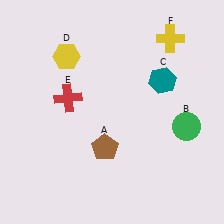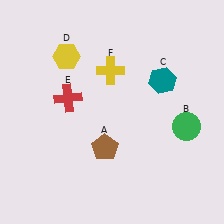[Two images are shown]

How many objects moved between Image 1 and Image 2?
1 object moved between the two images.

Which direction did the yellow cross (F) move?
The yellow cross (F) moved left.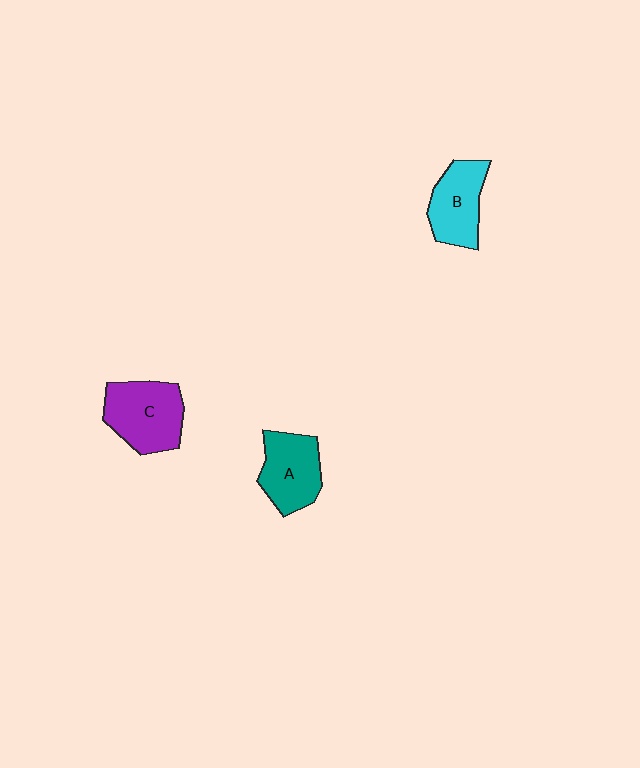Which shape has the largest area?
Shape C (purple).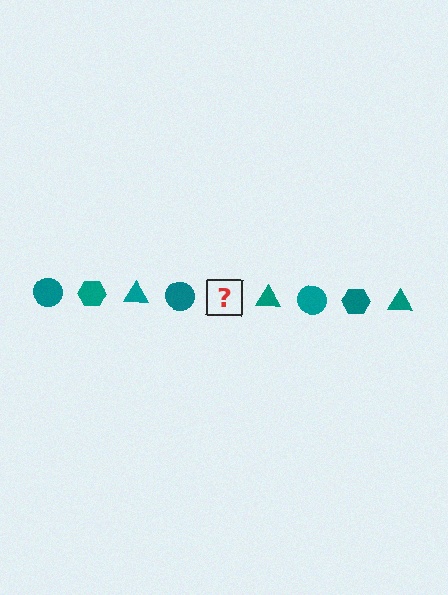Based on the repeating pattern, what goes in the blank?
The blank should be a teal hexagon.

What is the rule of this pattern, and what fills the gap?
The rule is that the pattern cycles through circle, hexagon, triangle shapes in teal. The gap should be filled with a teal hexagon.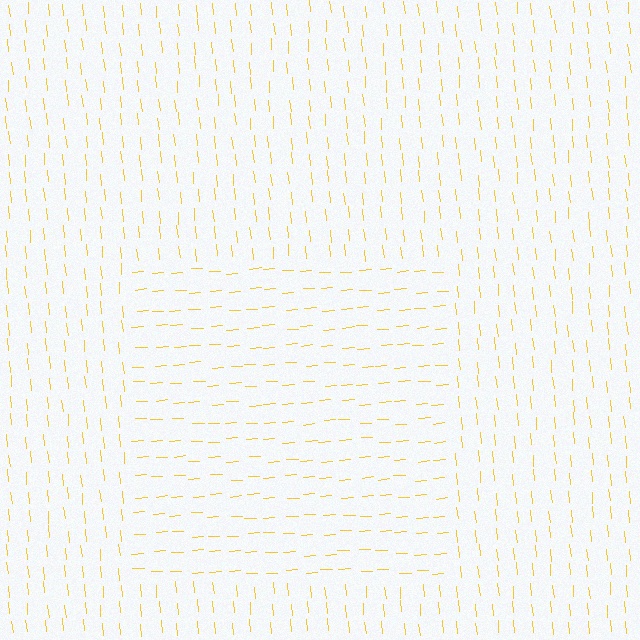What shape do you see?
I see a rectangle.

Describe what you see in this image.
The image is filled with small yellow line segments. A rectangle region in the image has lines oriented differently from the surrounding lines, creating a visible texture boundary.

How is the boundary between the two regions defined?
The boundary is defined purely by a change in line orientation (approximately 88 degrees difference). All lines are the same color and thickness.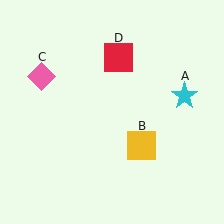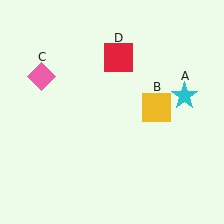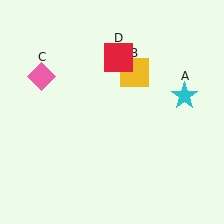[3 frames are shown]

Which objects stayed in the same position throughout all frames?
Cyan star (object A) and pink diamond (object C) and red square (object D) remained stationary.